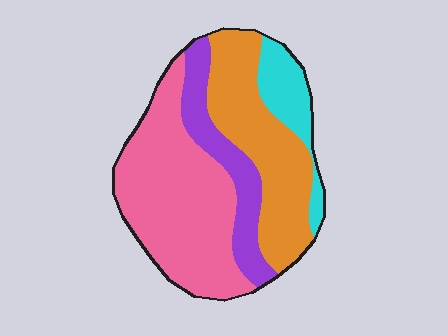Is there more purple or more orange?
Orange.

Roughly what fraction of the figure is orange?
Orange takes up about one third (1/3) of the figure.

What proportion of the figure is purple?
Purple takes up about one sixth (1/6) of the figure.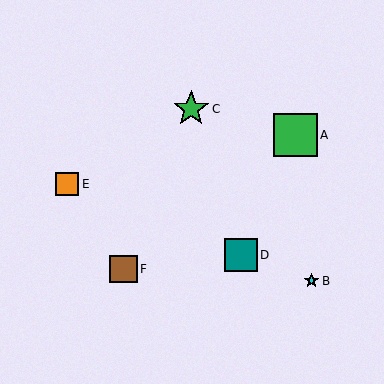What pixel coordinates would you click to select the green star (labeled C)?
Click at (191, 109) to select the green star C.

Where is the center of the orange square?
The center of the orange square is at (67, 184).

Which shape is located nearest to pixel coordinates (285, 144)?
The green square (labeled A) at (296, 135) is nearest to that location.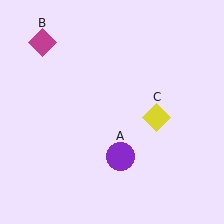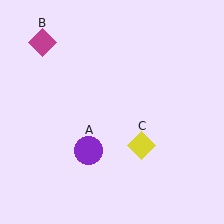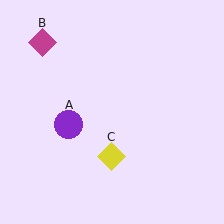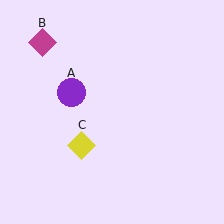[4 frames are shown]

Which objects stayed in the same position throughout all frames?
Magenta diamond (object B) remained stationary.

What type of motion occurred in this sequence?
The purple circle (object A), yellow diamond (object C) rotated clockwise around the center of the scene.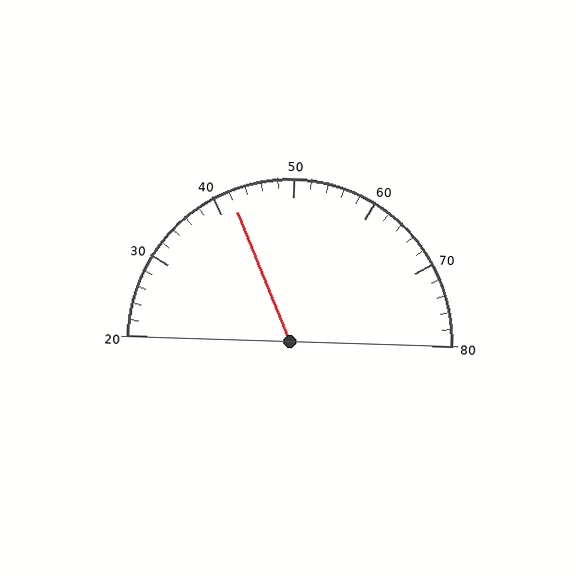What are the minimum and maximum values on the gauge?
The gauge ranges from 20 to 80.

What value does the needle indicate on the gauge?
The needle indicates approximately 42.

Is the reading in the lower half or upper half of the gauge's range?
The reading is in the lower half of the range (20 to 80).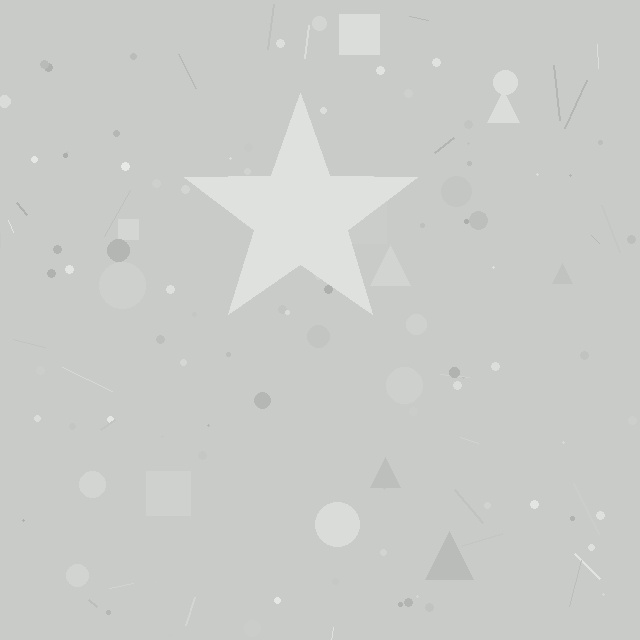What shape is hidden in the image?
A star is hidden in the image.